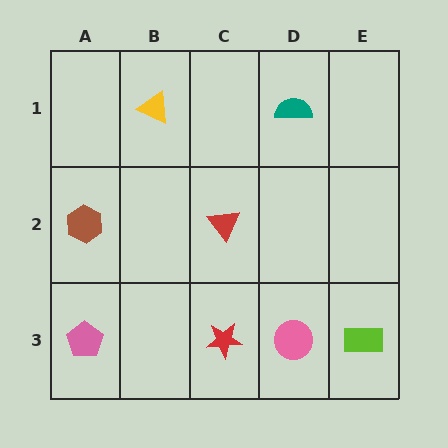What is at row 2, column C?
A red triangle.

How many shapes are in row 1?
2 shapes.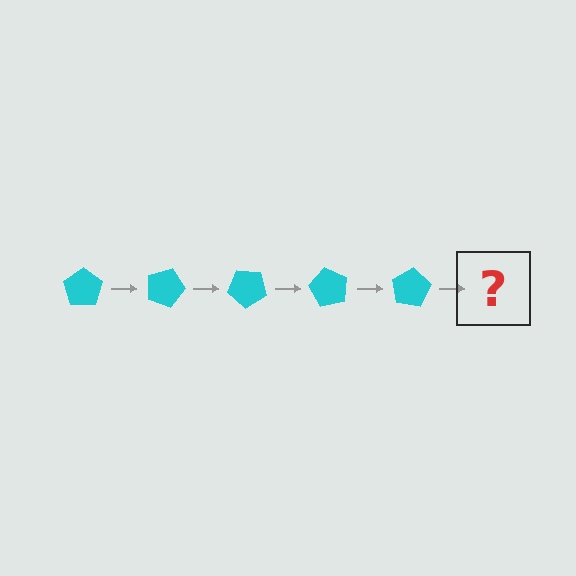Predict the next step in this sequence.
The next step is a cyan pentagon rotated 100 degrees.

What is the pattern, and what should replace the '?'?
The pattern is that the pentagon rotates 20 degrees each step. The '?' should be a cyan pentagon rotated 100 degrees.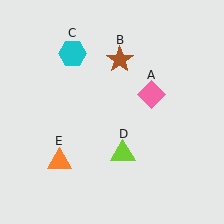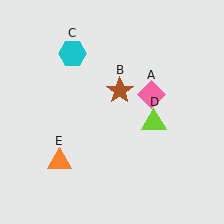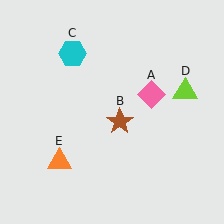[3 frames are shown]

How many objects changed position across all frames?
2 objects changed position: brown star (object B), lime triangle (object D).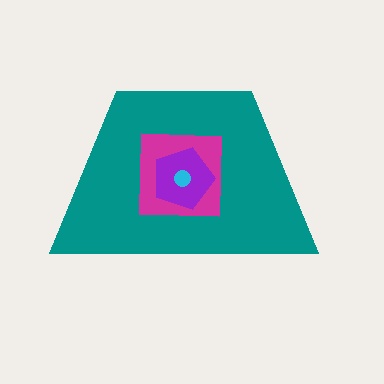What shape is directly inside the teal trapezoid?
The magenta square.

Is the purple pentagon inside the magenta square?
Yes.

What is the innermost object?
The cyan circle.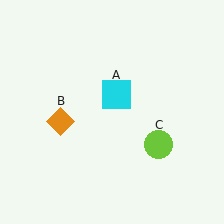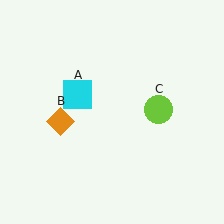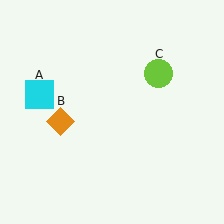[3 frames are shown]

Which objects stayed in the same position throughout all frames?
Orange diamond (object B) remained stationary.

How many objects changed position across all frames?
2 objects changed position: cyan square (object A), lime circle (object C).